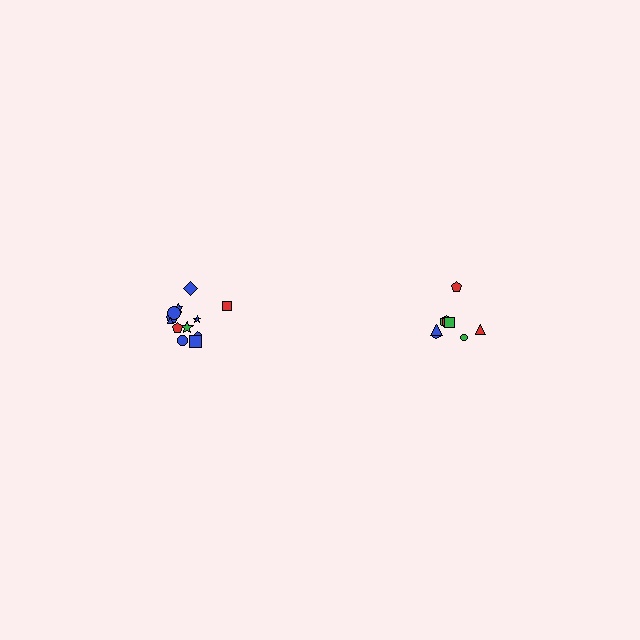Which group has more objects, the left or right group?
The left group.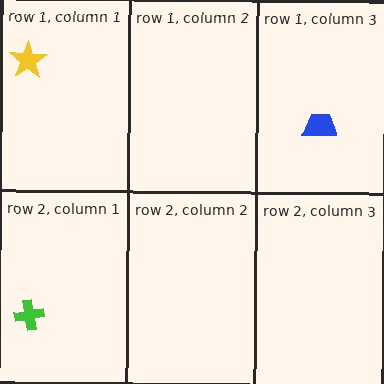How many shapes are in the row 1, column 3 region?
1.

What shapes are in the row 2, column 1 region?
The green cross.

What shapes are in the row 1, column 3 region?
The blue trapezoid.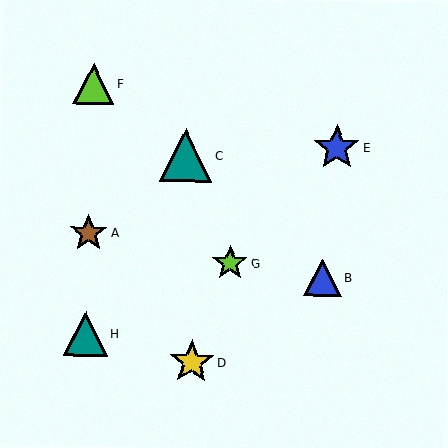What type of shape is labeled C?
Shape C is a teal triangle.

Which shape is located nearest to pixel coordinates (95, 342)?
The teal triangle (labeled H) at (85, 334) is nearest to that location.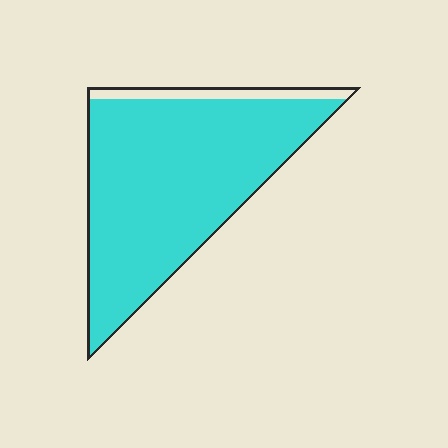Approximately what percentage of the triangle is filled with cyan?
Approximately 90%.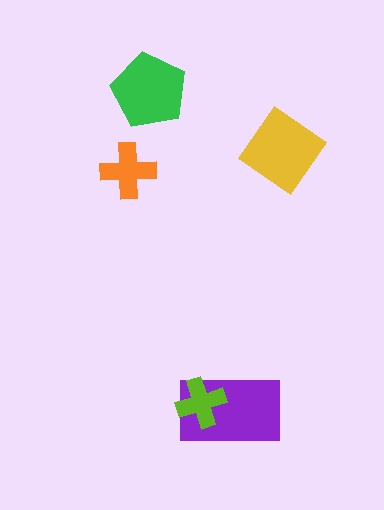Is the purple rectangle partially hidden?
Yes, it is partially covered by another shape.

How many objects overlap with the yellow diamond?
0 objects overlap with the yellow diamond.